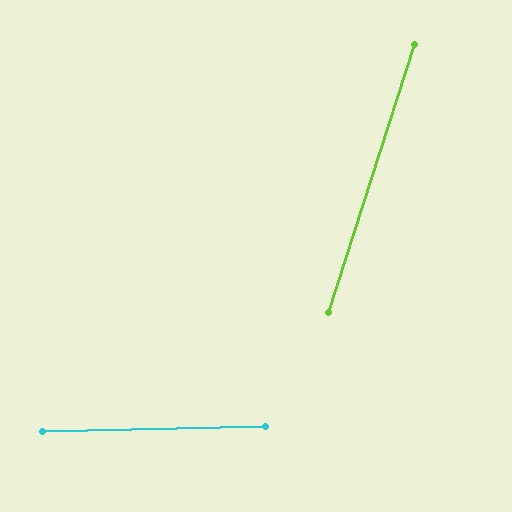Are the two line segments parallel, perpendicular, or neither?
Neither parallel nor perpendicular — they differ by about 71°.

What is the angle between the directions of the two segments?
Approximately 71 degrees.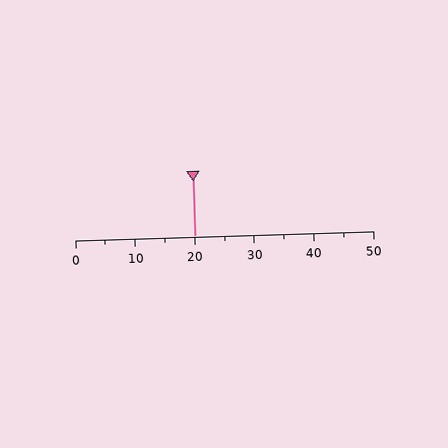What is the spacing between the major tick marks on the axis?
The major ticks are spaced 10 apart.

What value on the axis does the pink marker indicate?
The marker indicates approximately 20.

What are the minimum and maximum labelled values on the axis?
The axis runs from 0 to 50.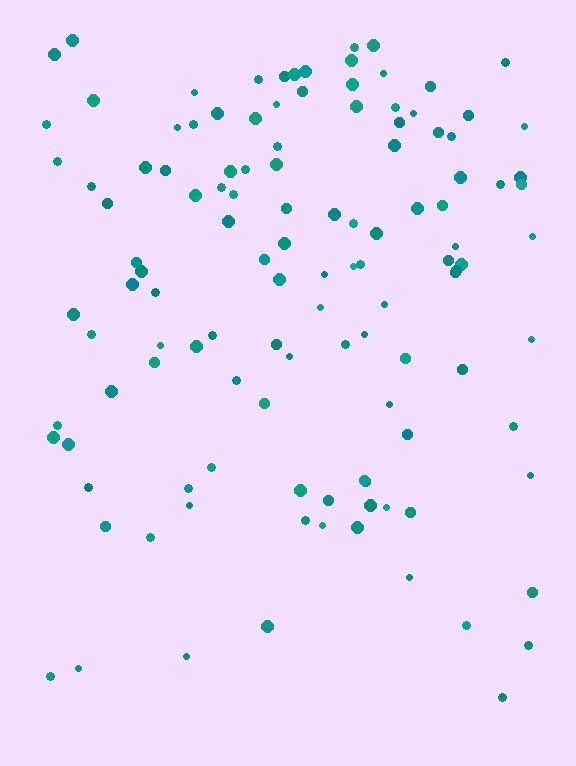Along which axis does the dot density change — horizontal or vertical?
Vertical.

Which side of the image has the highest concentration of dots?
The top.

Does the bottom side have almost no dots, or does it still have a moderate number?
Still a moderate number, just noticeably fewer than the top.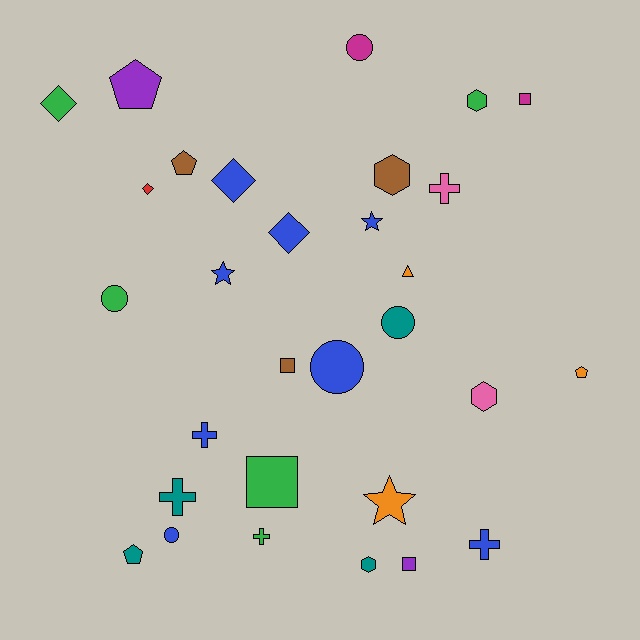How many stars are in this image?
There are 3 stars.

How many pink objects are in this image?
There are 2 pink objects.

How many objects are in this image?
There are 30 objects.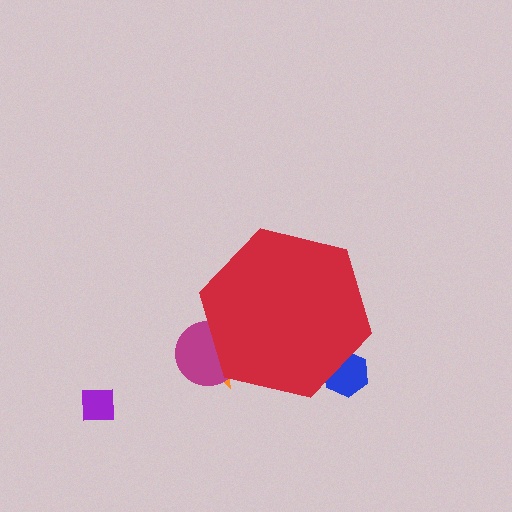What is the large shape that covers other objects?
A red hexagon.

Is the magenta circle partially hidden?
Yes, the magenta circle is partially hidden behind the red hexagon.